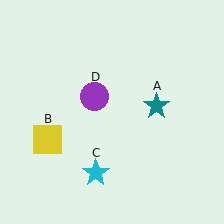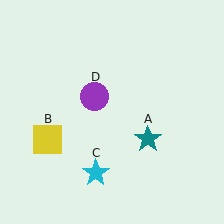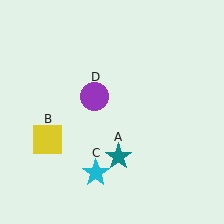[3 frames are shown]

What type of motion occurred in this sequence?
The teal star (object A) rotated clockwise around the center of the scene.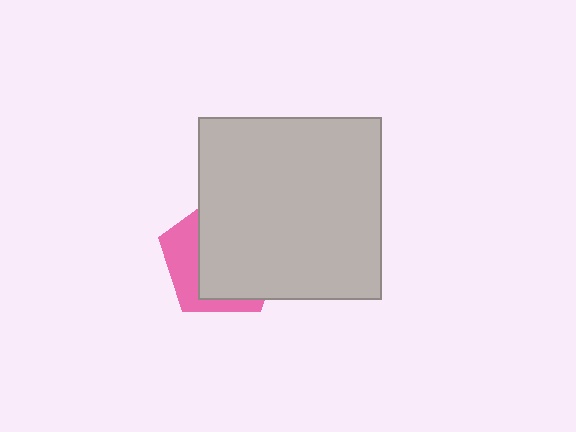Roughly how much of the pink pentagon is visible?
A small part of it is visible (roughly 32%).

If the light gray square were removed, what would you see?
You would see the complete pink pentagon.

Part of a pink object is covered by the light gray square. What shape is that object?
It is a pentagon.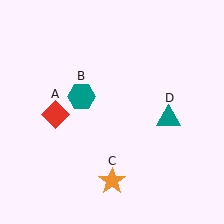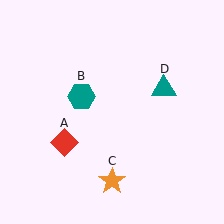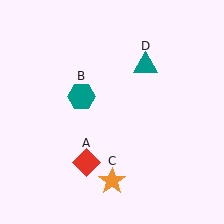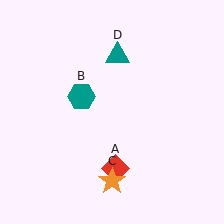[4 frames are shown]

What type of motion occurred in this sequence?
The red diamond (object A), teal triangle (object D) rotated counterclockwise around the center of the scene.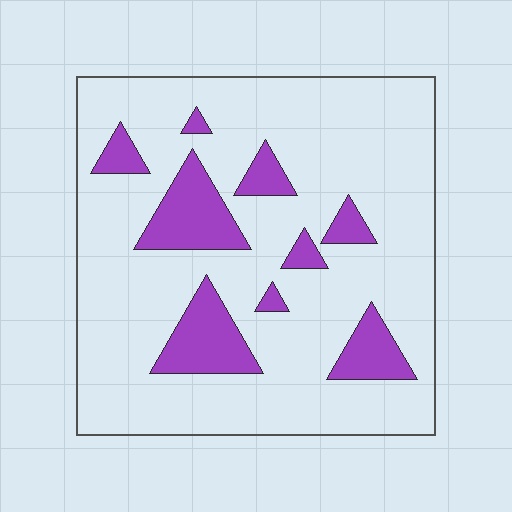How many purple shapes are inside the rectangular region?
9.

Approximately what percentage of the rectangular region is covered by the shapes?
Approximately 20%.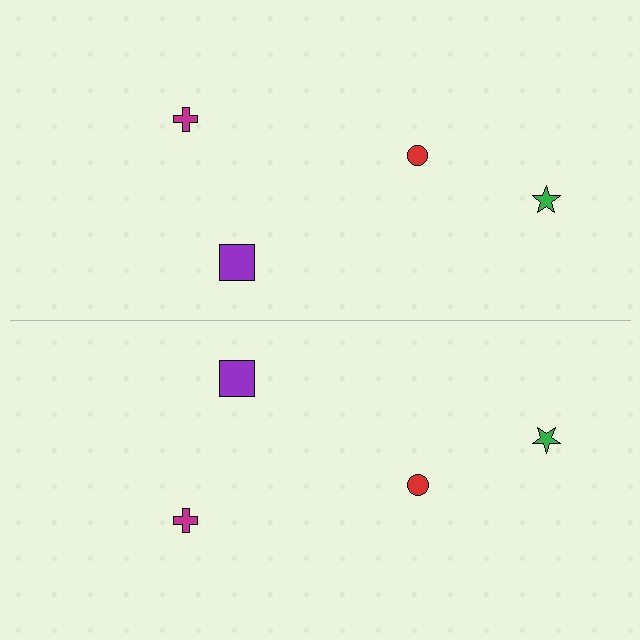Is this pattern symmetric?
Yes, this pattern has bilateral (reflection) symmetry.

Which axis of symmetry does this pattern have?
The pattern has a horizontal axis of symmetry running through the center of the image.